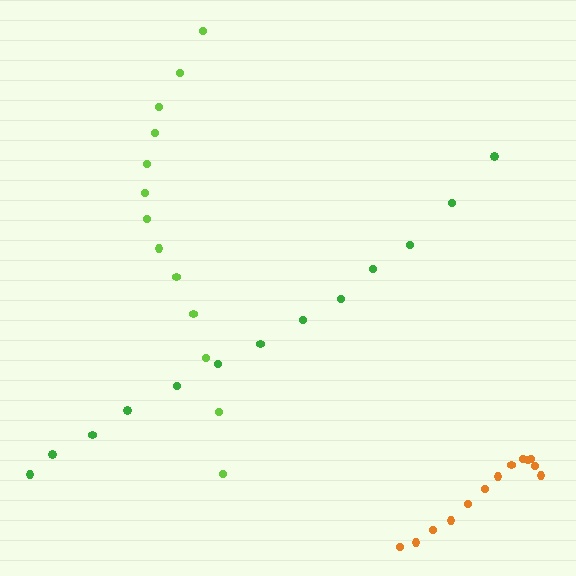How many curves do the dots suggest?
There are 3 distinct paths.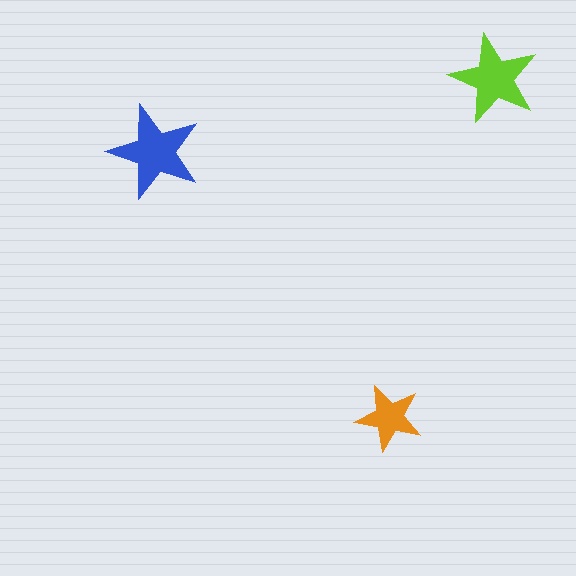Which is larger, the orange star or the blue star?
The blue one.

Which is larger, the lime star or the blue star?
The blue one.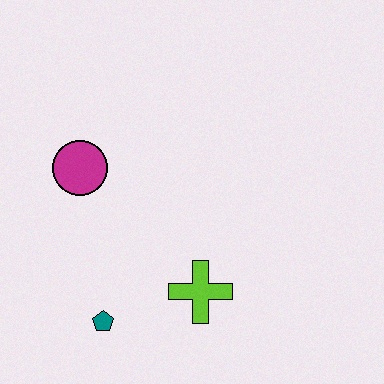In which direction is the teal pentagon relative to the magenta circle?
The teal pentagon is below the magenta circle.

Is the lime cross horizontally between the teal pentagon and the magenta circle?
No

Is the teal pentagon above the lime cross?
No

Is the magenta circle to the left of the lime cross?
Yes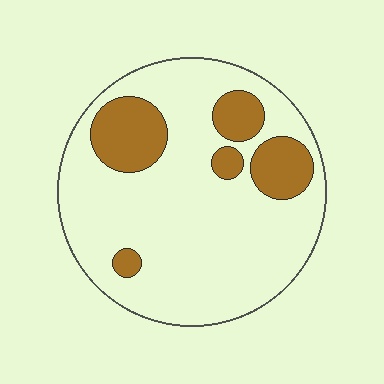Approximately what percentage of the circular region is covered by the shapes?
Approximately 20%.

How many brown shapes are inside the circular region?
5.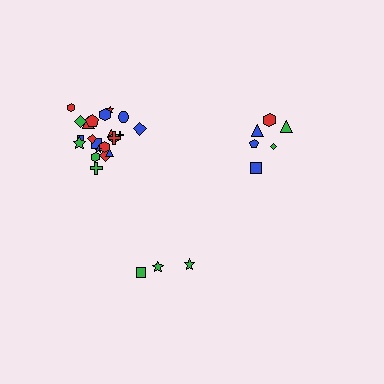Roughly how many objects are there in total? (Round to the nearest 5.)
Roughly 30 objects in total.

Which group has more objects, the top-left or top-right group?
The top-left group.